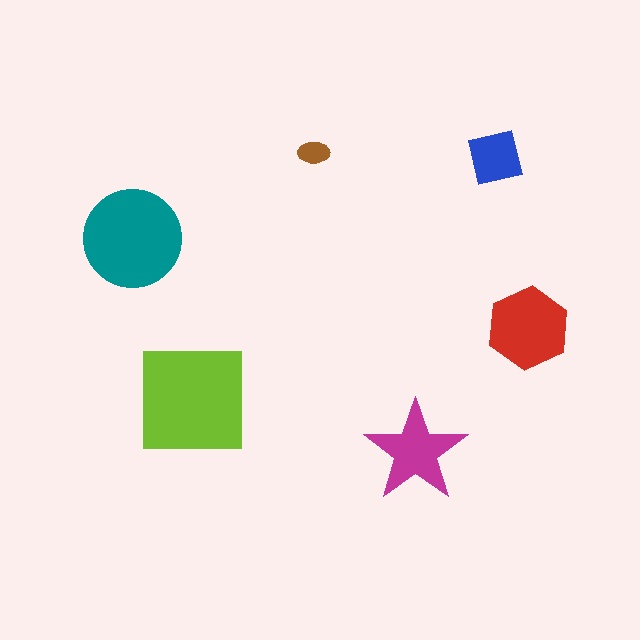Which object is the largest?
The lime square.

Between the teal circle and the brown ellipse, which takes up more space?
The teal circle.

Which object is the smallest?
The brown ellipse.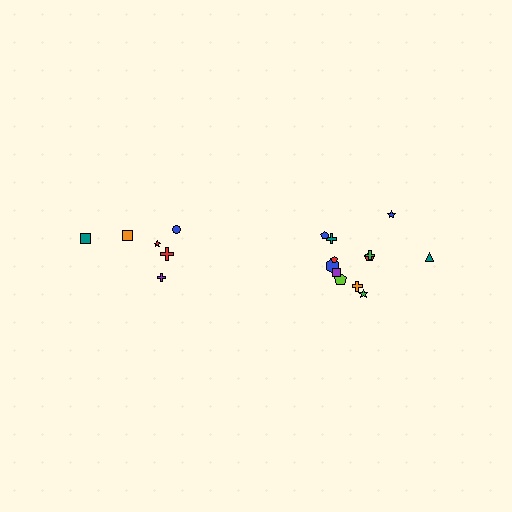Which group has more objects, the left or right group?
The right group.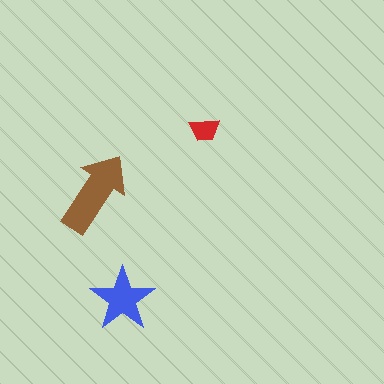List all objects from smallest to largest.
The red trapezoid, the blue star, the brown arrow.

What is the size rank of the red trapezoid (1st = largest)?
3rd.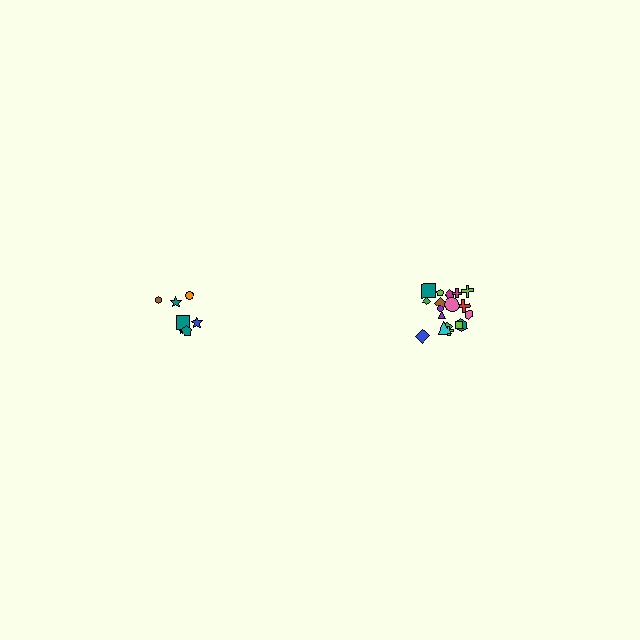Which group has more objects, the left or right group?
The right group.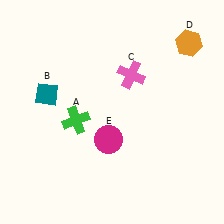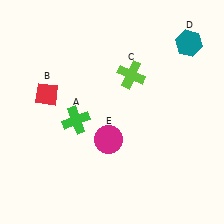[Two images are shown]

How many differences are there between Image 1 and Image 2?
There are 3 differences between the two images.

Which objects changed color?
B changed from teal to red. C changed from pink to lime. D changed from orange to teal.